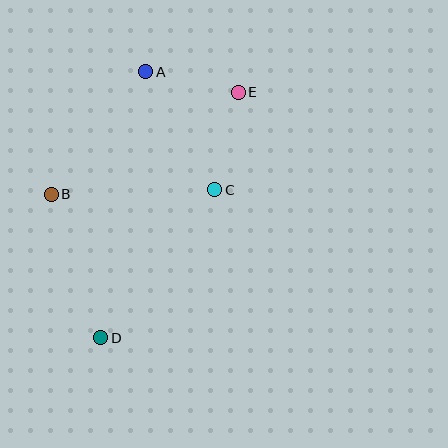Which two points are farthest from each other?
Points D and E are farthest from each other.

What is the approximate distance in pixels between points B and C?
The distance between B and C is approximately 163 pixels.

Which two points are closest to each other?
Points A and E are closest to each other.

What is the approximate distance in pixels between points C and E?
The distance between C and E is approximately 100 pixels.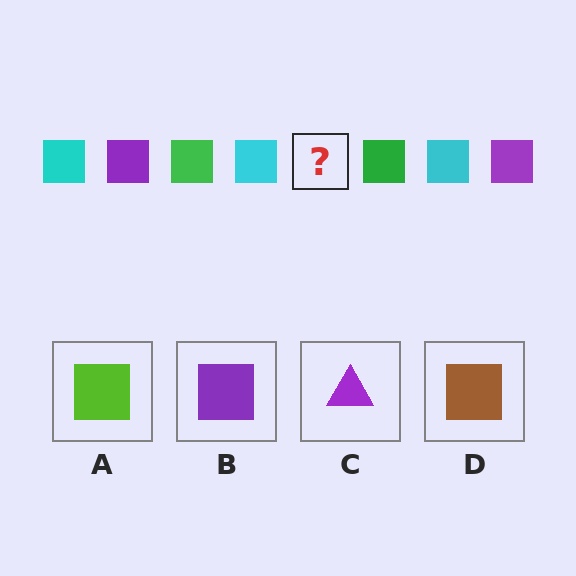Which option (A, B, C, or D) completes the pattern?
B.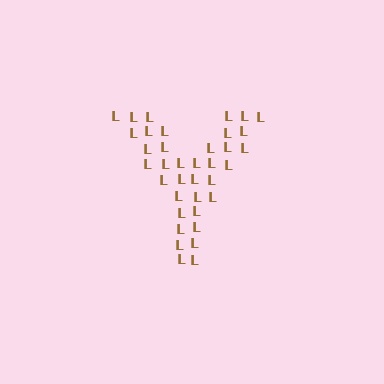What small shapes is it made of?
It is made of small letter L's.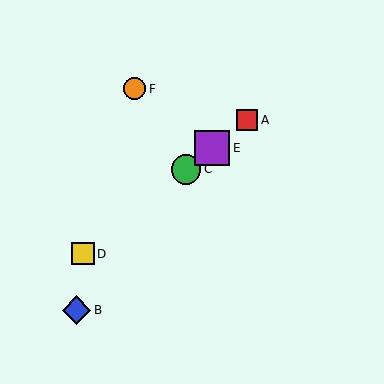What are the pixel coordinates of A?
Object A is at (247, 120).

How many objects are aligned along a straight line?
4 objects (A, C, D, E) are aligned along a straight line.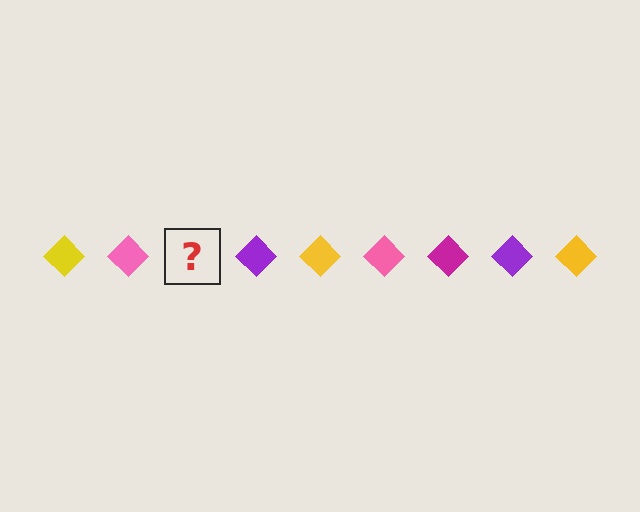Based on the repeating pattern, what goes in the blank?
The blank should be a magenta diamond.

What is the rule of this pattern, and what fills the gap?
The rule is that the pattern cycles through yellow, pink, magenta, purple diamonds. The gap should be filled with a magenta diamond.